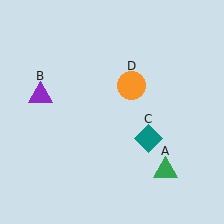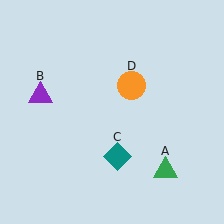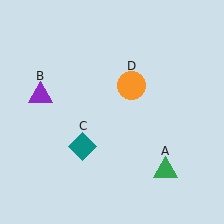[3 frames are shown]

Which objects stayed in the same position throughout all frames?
Green triangle (object A) and purple triangle (object B) and orange circle (object D) remained stationary.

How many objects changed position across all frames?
1 object changed position: teal diamond (object C).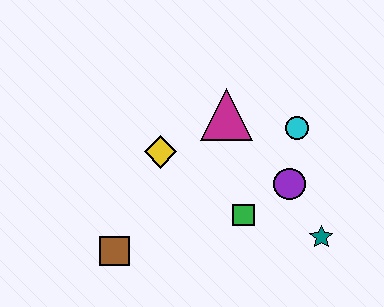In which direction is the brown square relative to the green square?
The brown square is to the left of the green square.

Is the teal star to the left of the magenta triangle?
No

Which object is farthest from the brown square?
The cyan circle is farthest from the brown square.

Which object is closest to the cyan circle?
The purple circle is closest to the cyan circle.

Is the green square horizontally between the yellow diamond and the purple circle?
Yes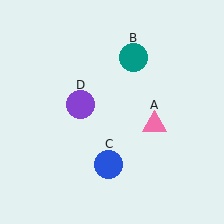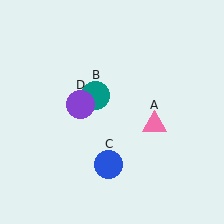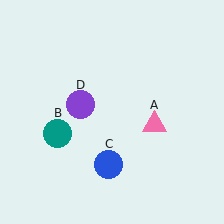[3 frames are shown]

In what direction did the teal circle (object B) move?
The teal circle (object B) moved down and to the left.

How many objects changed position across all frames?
1 object changed position: teal circle (object B).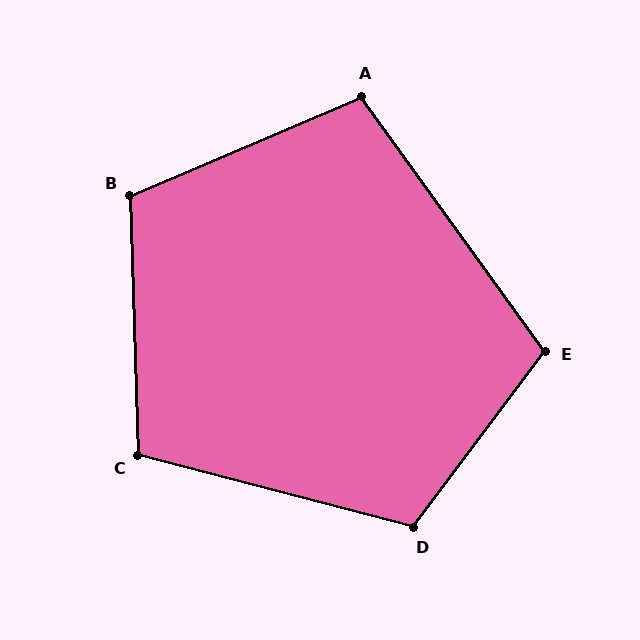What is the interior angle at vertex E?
Approximately 107 degrees (obtuse).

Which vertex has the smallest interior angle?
A, at approximately 103 degrees.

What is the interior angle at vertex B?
Approximately 111 degrees (obtuse).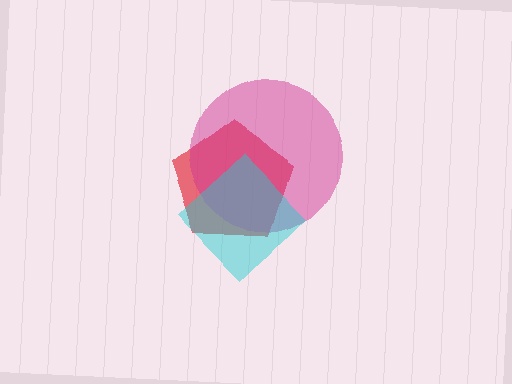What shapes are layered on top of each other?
The layered shapes are: a red pentagon, a magenta circle, a cyan diamond.